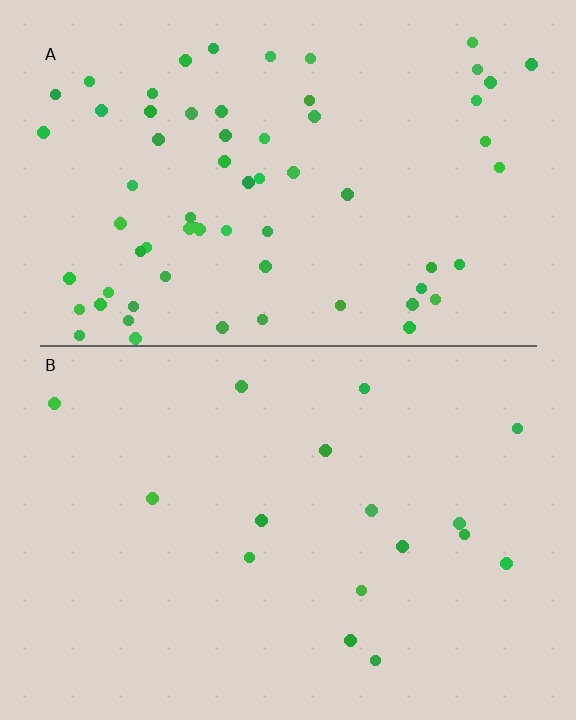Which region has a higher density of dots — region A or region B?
A (the top).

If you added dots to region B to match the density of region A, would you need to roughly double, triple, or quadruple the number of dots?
Approximately quadruple.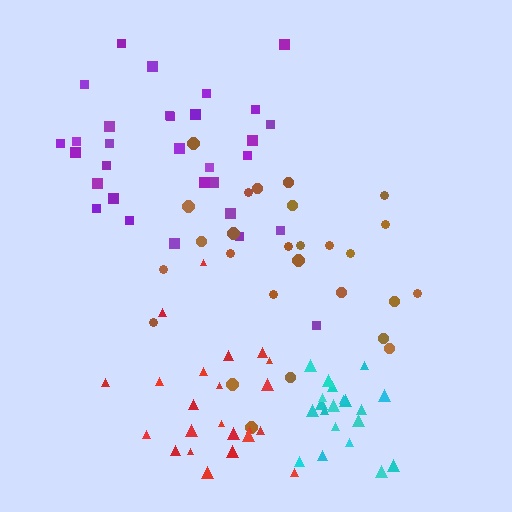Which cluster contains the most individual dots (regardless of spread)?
Purple (31).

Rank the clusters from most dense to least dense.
cyan, red, purple, brown.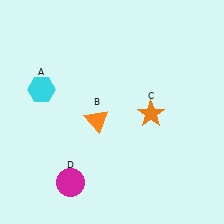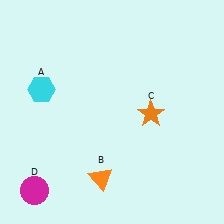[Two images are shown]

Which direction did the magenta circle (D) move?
The magenta circle (D) moved left.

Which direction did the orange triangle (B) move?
The orange triangle (B) moved down.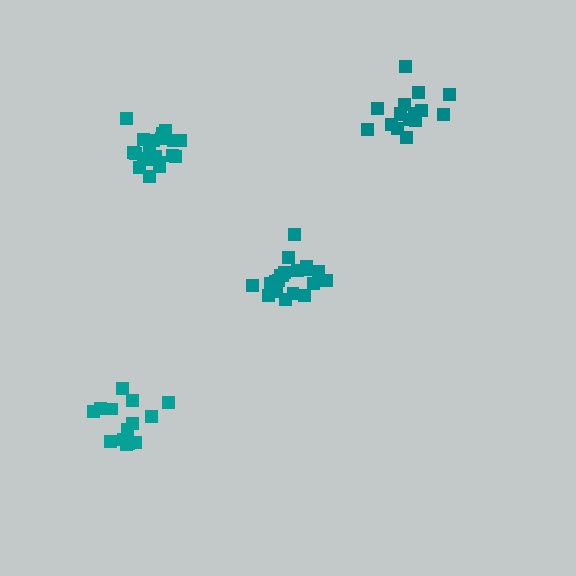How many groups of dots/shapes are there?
There are 4 groups.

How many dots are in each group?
Group 1: 14 dots, Group 2: 20 dots, Group 3: 20 dots, Group 4: 16 dots (70 total).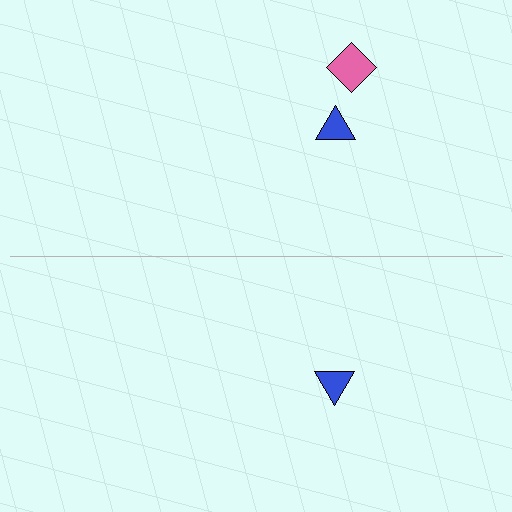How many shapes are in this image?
There are 3 shapes in this image.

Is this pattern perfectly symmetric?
No, the pattern is not perfectly symmetric. A pink diamond is missing from the bottom side.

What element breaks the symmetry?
A pink diamond is missing from the bottom side.